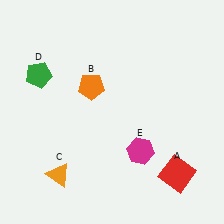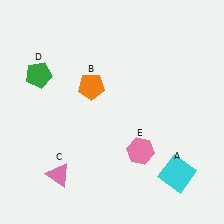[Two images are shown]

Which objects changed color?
A changed from red to cyan. C changed from orange to pink. E changed from magenta to pink.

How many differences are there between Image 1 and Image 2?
There are 3 differences between the two images.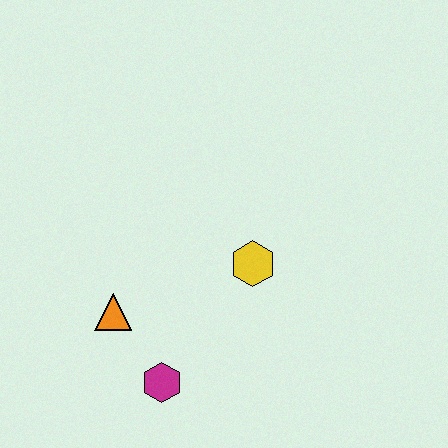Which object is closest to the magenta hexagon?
The orange triangle is closest to the magenta hexagon.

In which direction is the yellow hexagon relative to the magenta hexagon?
The yellow hexagon is above the magenta hexagon.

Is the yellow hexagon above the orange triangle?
Yes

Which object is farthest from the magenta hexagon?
The yellow hexagon is farthest from the magenta hexagon.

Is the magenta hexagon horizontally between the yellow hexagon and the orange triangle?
Yes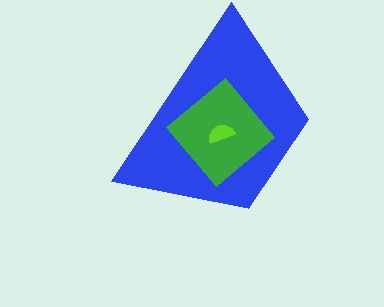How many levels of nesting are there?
3.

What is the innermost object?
The lime semicircle.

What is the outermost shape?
The blue trapezoid.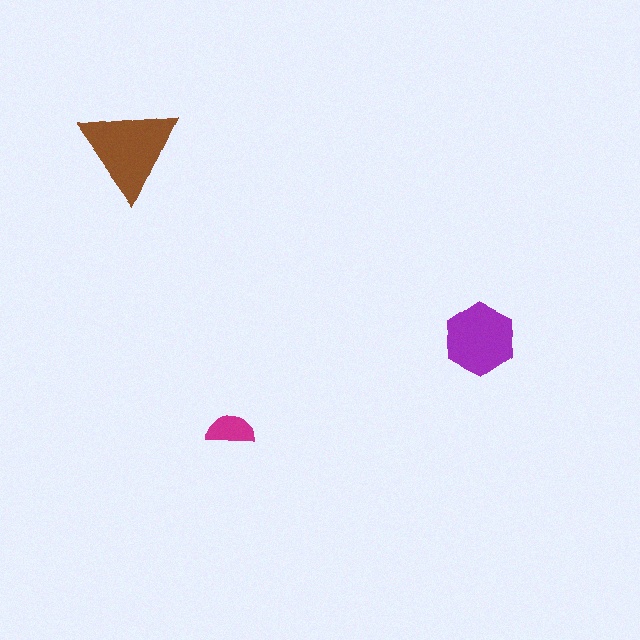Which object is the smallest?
The magenta semicircle.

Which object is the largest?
The brown triangle.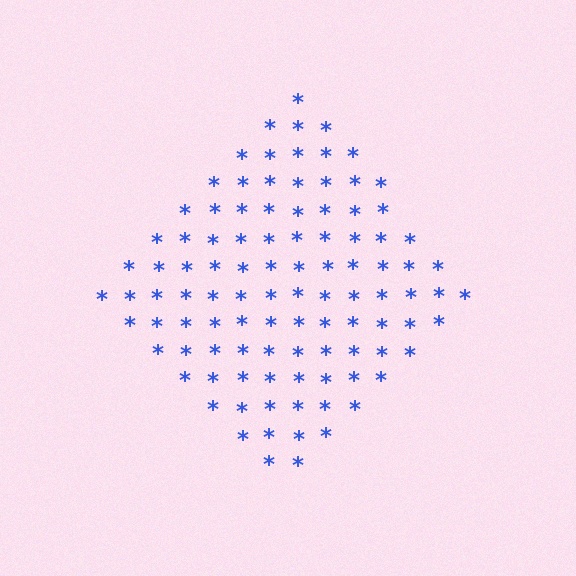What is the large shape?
The large shape is a diamond.